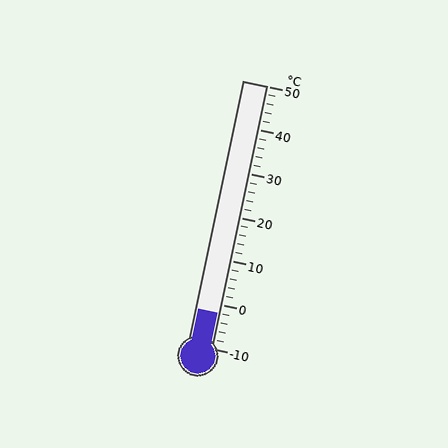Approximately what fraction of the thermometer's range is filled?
The thermometer is filled to approximately 15% of its range.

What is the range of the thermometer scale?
The thermometer scale ranges from -10°C to 50°C.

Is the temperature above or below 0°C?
The temperature is below 0°C.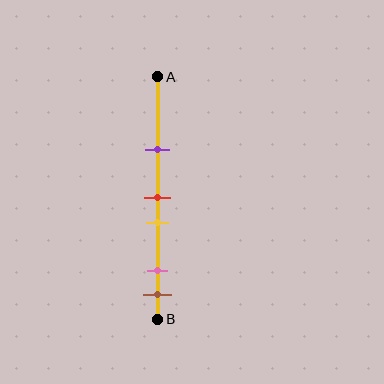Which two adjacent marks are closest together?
The red and yellow marks are the closest adjacent pair.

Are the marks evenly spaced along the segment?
No, the marks are not evenly spaced.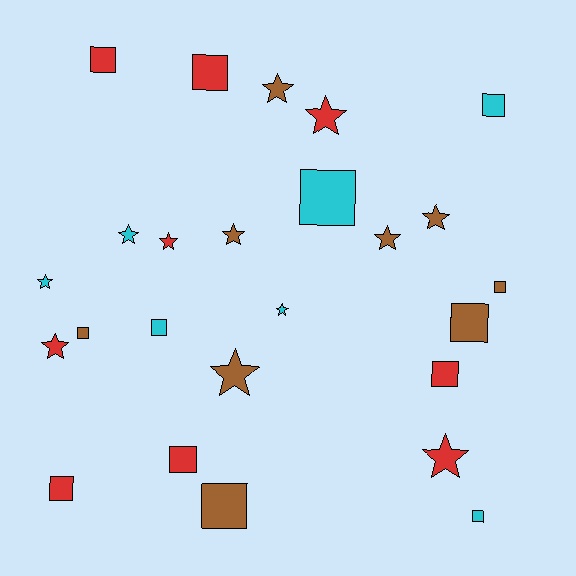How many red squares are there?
There are 5 red squares.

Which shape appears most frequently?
Square, with 13 objects.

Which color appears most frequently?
Brown, with 9 objects.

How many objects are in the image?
There are 25 objects.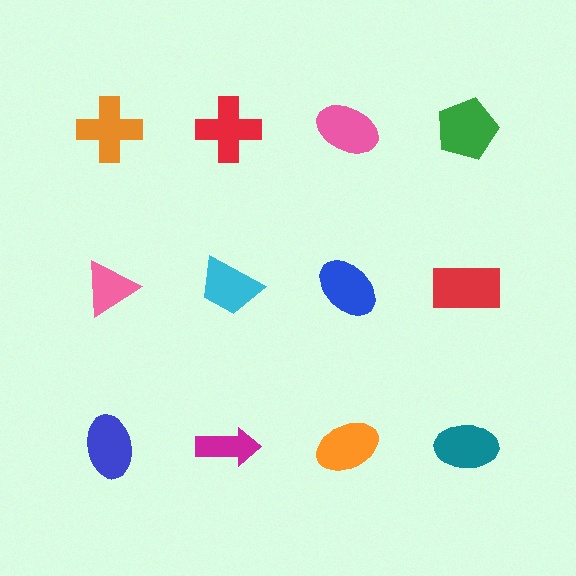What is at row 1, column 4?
A green pentagon.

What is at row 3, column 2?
A magenta arrow.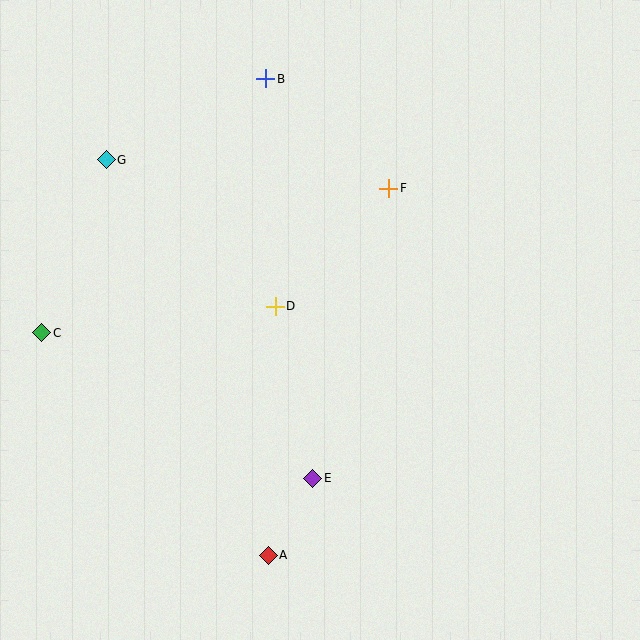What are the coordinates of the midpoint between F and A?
The midpoint between F and A is at (328, 372).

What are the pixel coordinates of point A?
Point A is at (268, 555).